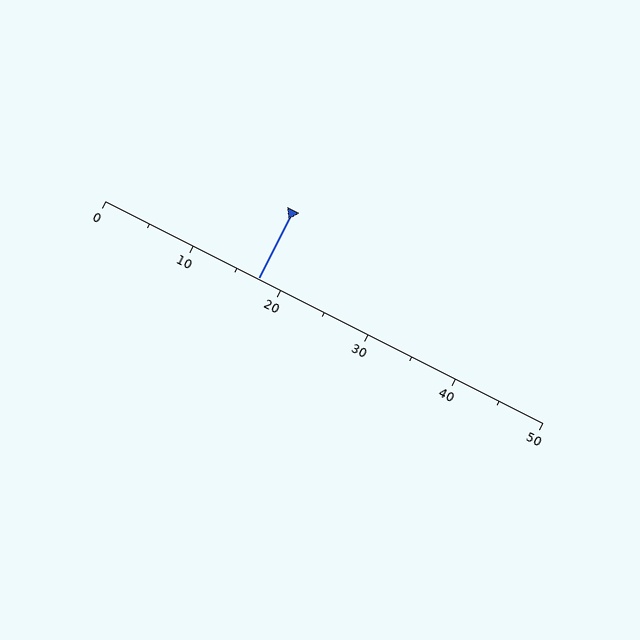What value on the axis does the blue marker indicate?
The marker indicates approximately 17.5.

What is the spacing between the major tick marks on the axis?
The major ticks are spaced 10 apart.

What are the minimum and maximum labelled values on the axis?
The axis runs from 0 to 50.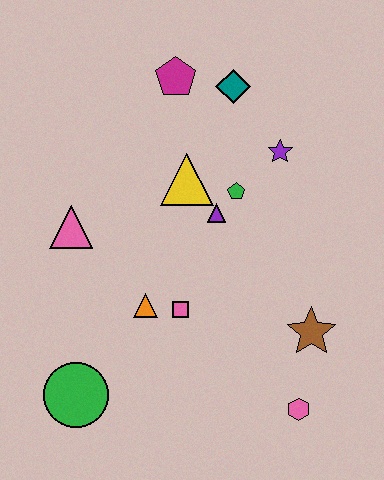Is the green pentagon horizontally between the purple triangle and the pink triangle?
No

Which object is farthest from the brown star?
The magenta pentagon is farthest from the brown star.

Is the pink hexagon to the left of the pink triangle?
No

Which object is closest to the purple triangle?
The green pentagon is closest to the purple triangle.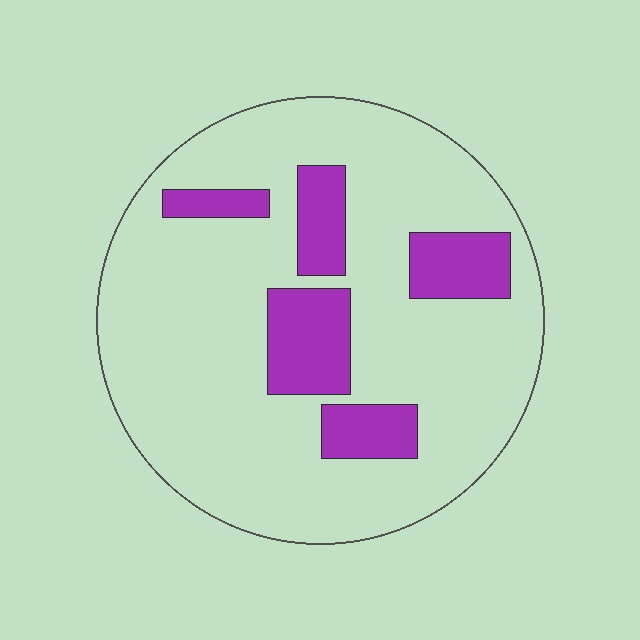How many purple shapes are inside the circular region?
5.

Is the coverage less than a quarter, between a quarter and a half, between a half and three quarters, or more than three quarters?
Less than a quarter.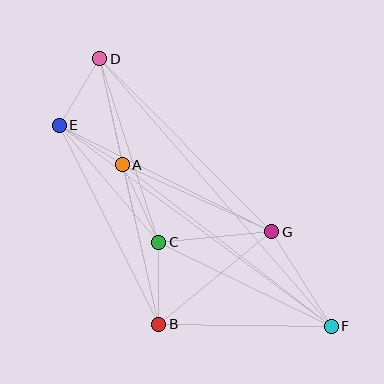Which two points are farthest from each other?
Points D and F are farthest from each other.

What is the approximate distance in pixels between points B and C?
The distance between B and C is approximately 82 pixels.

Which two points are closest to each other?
Points A and E are closest to each other.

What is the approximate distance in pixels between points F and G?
The distance between F and G is approximately 112 pixels.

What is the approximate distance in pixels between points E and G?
The distance between E and G is approximately 238 pixels.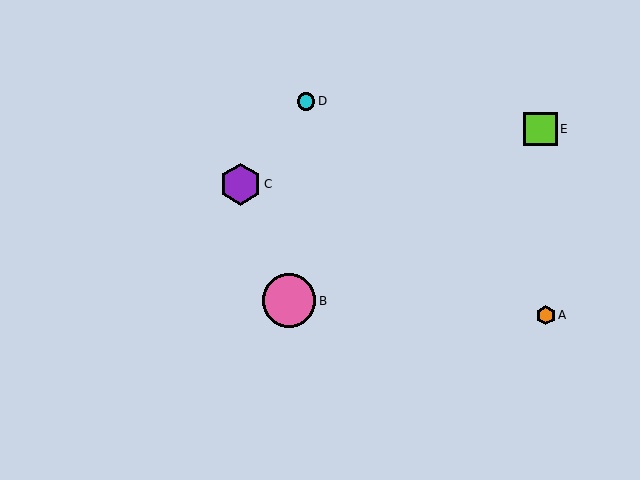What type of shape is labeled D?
Shape D is a cyan circle.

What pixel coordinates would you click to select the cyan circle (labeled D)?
Click at (306, 101) to select the cyan circle D.